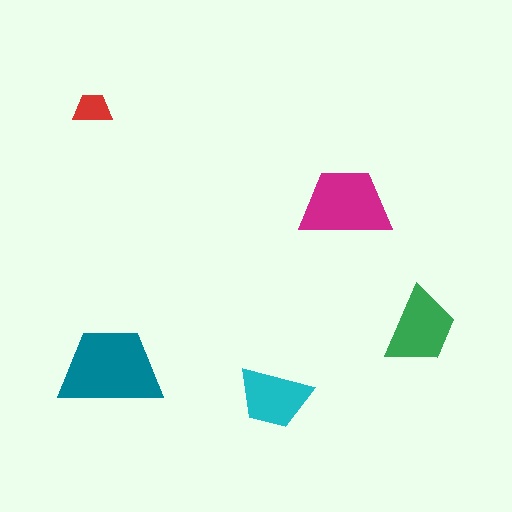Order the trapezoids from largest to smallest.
the teal one, the magenta one, the green one, the cyan one, the red one.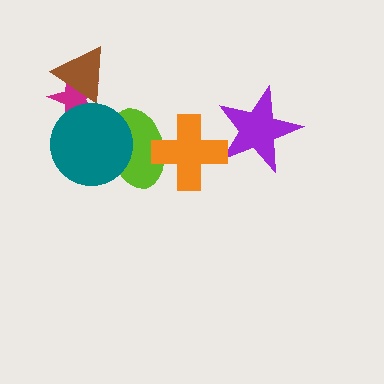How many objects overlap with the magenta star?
2 objects overlap with the magenta star.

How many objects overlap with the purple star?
1 object overlaps with the purple star.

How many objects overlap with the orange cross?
2 objects overlap with the orange cross.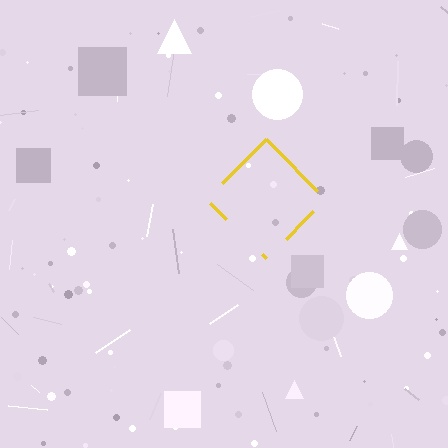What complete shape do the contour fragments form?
The contour fragments form a diamond.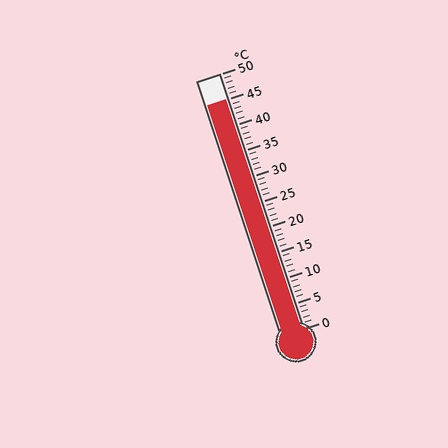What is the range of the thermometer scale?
The thermometer scale ranges from 0°C to 50°C.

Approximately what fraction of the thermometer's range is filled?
The thermometer is filled to approximately 90% of its range.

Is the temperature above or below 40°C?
The temperature is above 40°C.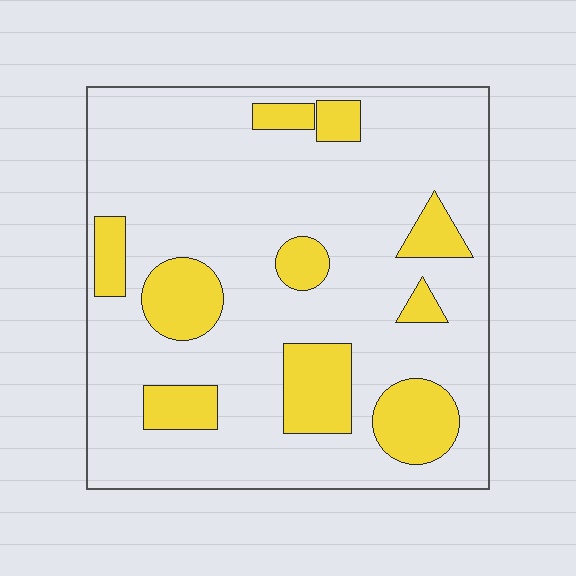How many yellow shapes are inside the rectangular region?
10.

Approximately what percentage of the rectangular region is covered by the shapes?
Approximately 20%.